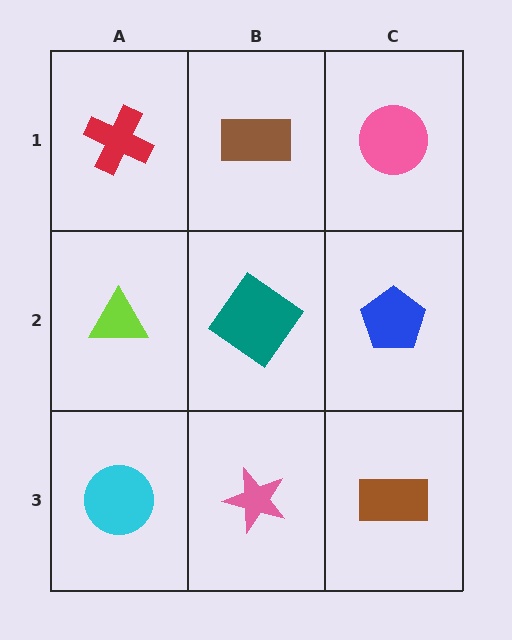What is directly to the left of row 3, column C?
A pink star.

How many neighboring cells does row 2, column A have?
3.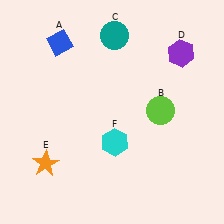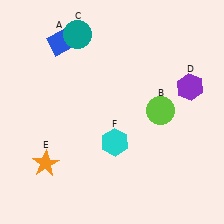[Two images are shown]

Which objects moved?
The objects that moved are: the teal circle (C), the purple hexagon (D).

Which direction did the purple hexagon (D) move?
The purple hexagon (D) moved down.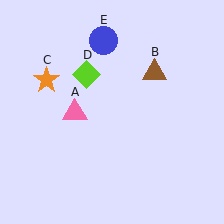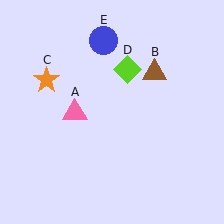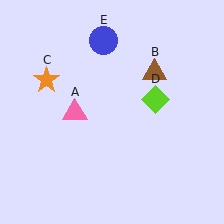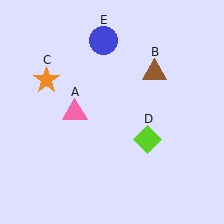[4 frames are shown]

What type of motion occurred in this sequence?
The lime diamond (object D) rotated clockwise around the center of the scene.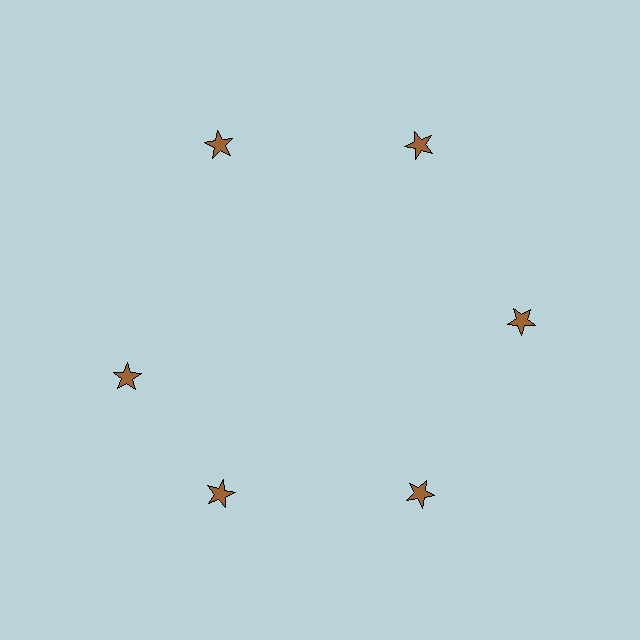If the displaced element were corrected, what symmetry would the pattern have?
It would have 6-fold rotational symmetry — the pattern would map onto itself every 60 degrees.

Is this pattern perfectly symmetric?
No. The 6 brown stars are arranged in a ring, but one element near the 9 o'clock position is rotated out of alignment along the ring, breaking the 6-fold rotational symmetry.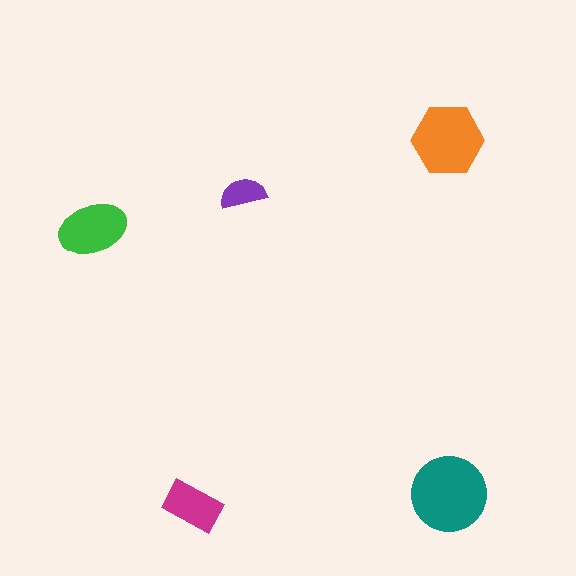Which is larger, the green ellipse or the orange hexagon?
The orange hexagon.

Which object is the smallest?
The purple semicircle.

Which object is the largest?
The teal circle.